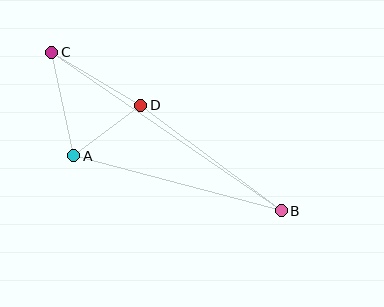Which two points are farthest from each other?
Points B and C are farthest from each other.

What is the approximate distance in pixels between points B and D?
The distance between B and D is approximately 176 pixels.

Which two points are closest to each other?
Points A and D are closest to each other.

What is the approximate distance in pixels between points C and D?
The distance between C and D is approximately 104 pixels.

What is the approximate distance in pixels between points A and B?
The distance between A and B is approximately 214 pixels.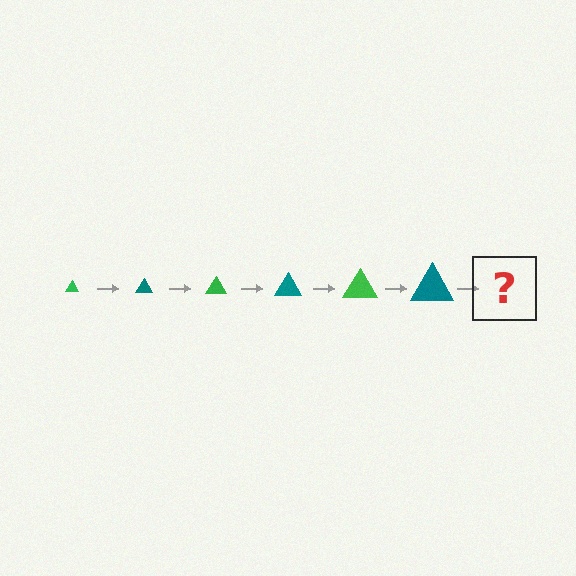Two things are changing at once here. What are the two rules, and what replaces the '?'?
The two rules are that the triangle grows larger each step and the color cycles through green and teal. The '?' should be a green triangle, larger than the previous one.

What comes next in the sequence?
The next element should be a green triangle, larger than the previous one.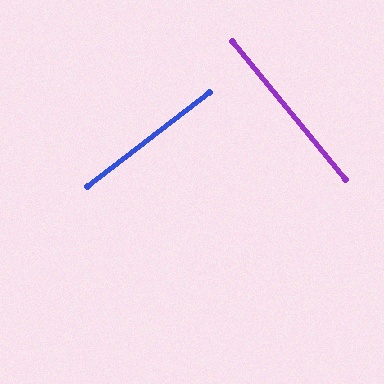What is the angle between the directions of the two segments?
Approximately 88 degrees.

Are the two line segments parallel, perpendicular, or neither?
Perpendicular — they meet at approximately 88°.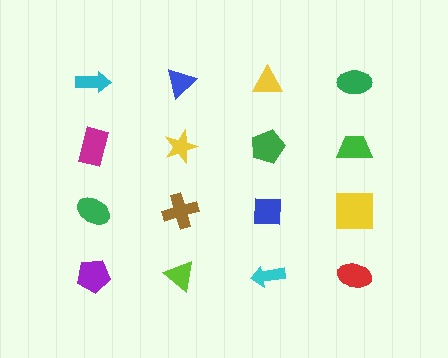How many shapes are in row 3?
4 shapes.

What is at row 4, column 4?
A red ellipse.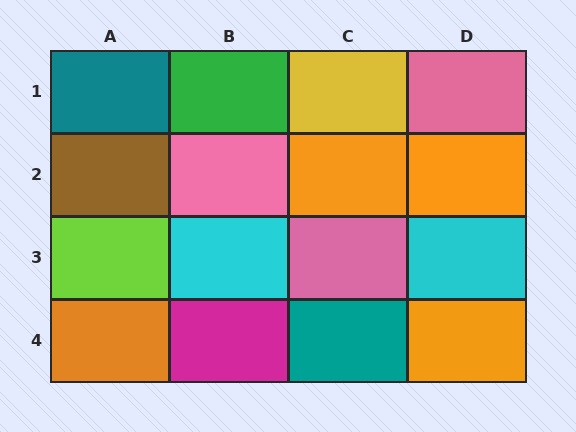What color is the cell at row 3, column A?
Lime.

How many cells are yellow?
1 cell is yellow.